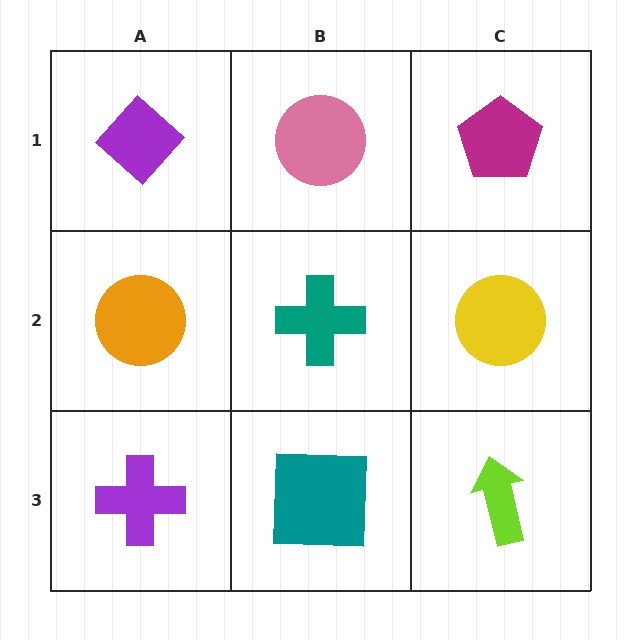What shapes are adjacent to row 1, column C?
A yellow circle (row 2, column C), a pink circle (row 1, column B).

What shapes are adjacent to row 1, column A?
An orange circle (row 2, column A), a pink circle (row 1, column B).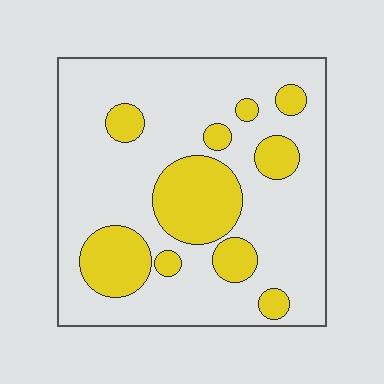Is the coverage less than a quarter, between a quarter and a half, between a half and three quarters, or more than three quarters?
Between a quarter and a half.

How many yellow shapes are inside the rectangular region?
10.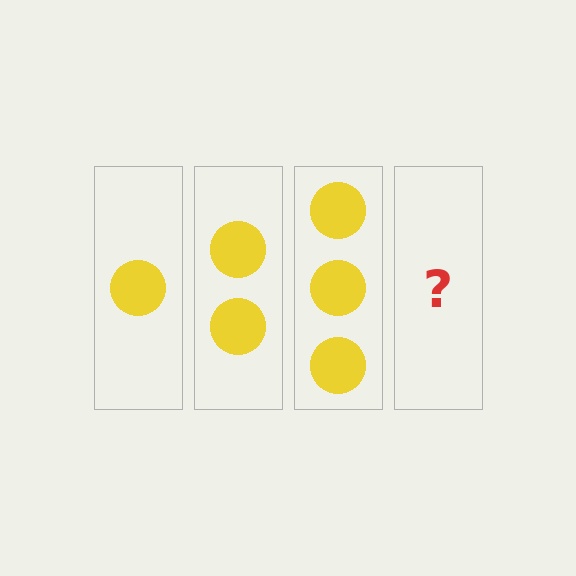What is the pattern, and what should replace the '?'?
The pattern is that each step adds one more circle. The '?' should be 4 circles.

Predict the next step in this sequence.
The next step is 4 circles.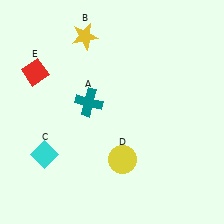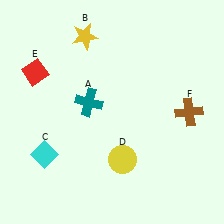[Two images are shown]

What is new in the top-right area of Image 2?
A brown cross (F) was added in the top-right area of Image 2.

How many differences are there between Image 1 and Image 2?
There is 1 difference between the two images.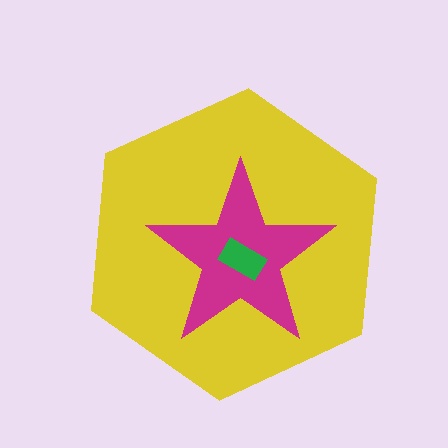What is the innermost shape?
The green rectangle.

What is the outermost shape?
The yellow hexagon.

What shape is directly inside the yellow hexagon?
The magenta star.